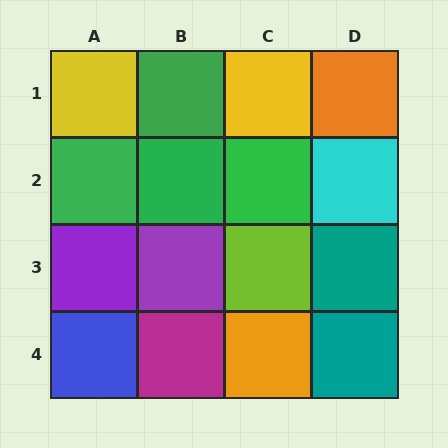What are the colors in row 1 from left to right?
Yellow, green, yellow, orange.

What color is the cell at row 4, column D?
Teal.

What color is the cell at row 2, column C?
Green.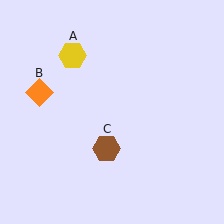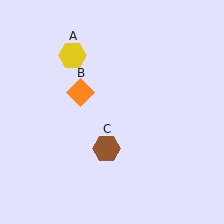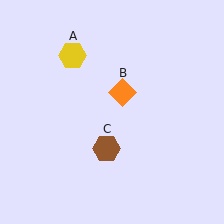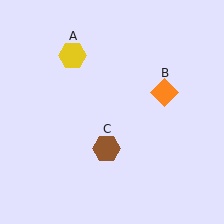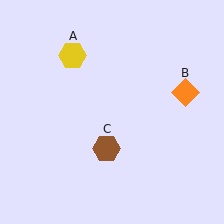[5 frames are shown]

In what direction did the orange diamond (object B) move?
The orange diamond (object B) moved right.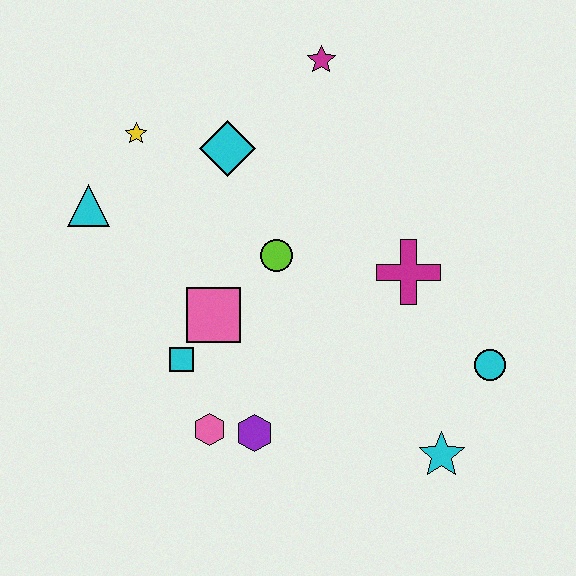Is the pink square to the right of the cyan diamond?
No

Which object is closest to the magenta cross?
The cyan circle is closest to the magenta cross.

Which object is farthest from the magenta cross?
The cyan triangle is farthest from the magenta cross.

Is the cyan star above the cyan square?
No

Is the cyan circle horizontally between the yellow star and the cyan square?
No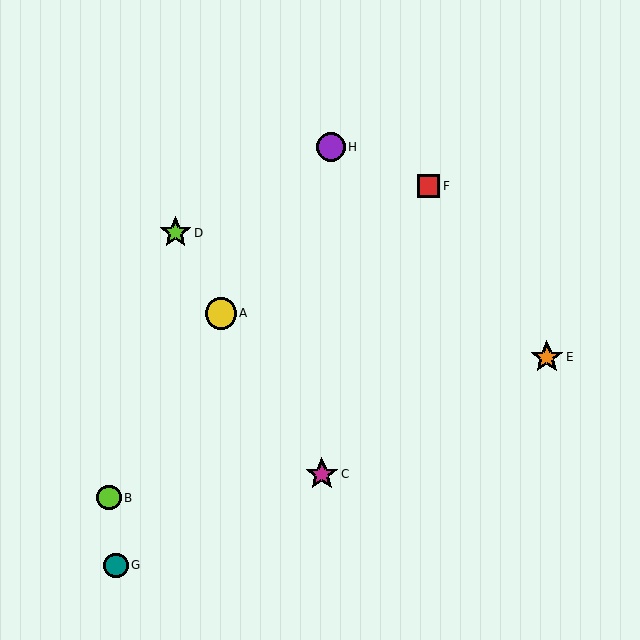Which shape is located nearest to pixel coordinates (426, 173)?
The red square (labeled F) at (429, 186) is nearest to that location.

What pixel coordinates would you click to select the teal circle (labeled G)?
Click at (116, 565) to select the teal circle G.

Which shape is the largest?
The magenta star (labeled C) is the largest.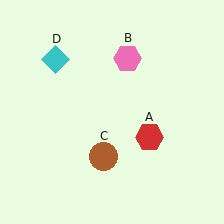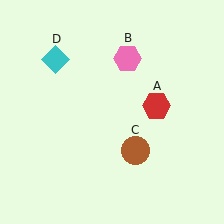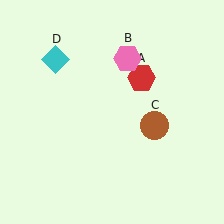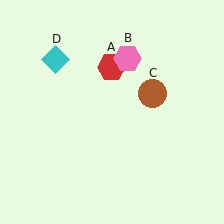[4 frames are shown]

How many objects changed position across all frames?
2 objects changed position: red hexagon (object A), brown circle (object C).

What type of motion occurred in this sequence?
The red hexagon (object A), brown circle (object C) rotated counterclockwise around the center of the scene.